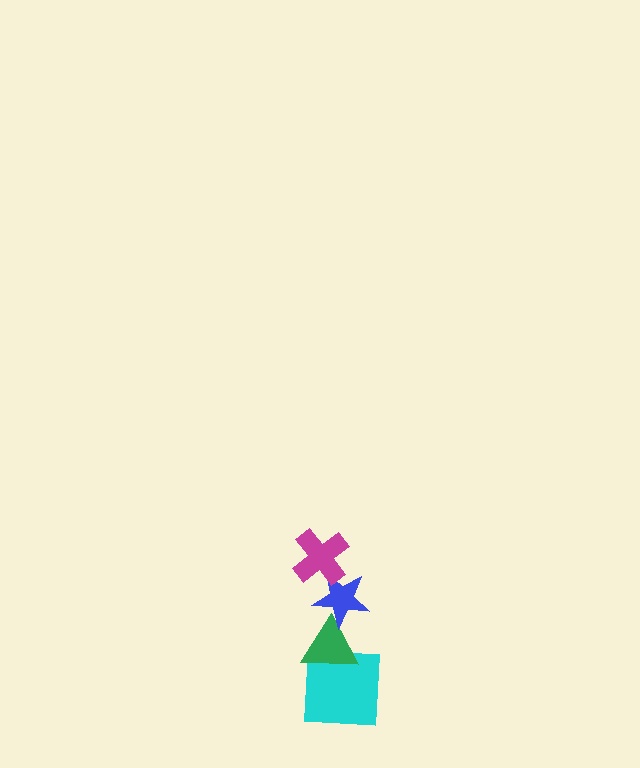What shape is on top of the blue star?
The magenta cross is on top of the blue star.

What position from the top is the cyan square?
The cyan square is 4th from the top.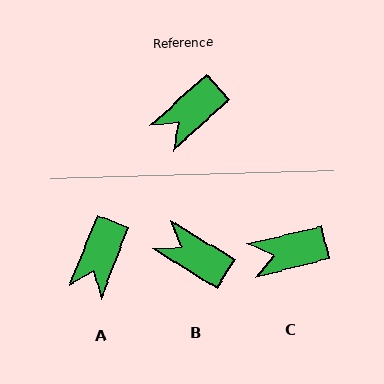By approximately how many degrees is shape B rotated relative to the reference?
Approximately 73 degrees clockwise.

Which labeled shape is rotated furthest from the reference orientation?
B, about 73 degrees away.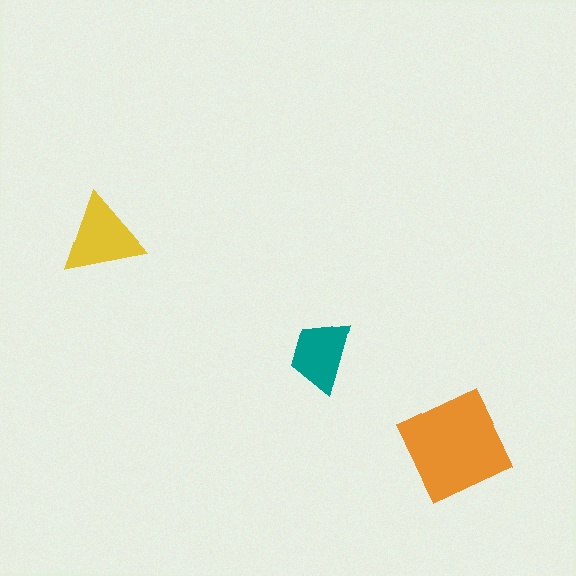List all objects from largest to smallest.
The orange square, the yellow triangle, the teal trapezoid.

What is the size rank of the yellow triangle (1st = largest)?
2nd.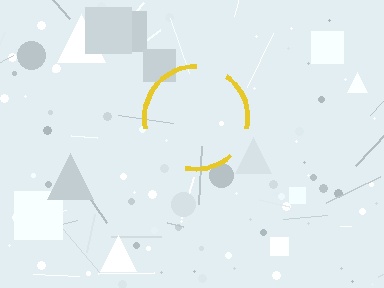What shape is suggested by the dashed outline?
The dashed outline suggests a circle.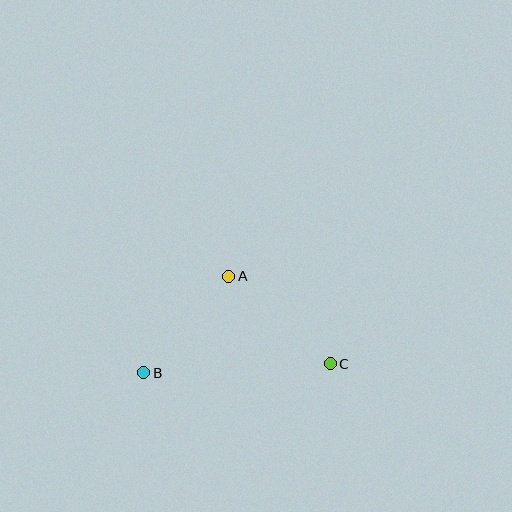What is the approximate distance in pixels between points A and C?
The distance between A and C is approximately 134 pixels.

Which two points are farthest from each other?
Points B and C are farthest from each other.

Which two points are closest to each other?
Points A and B are closest to each other.